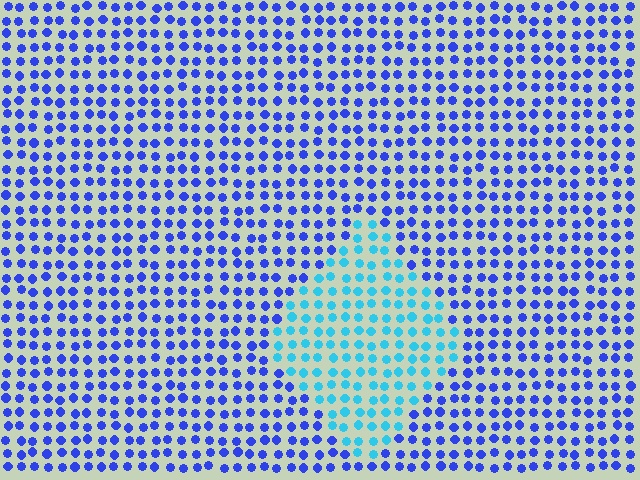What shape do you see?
I see a diamond.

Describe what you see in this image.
The image is filled with small blue elements in a uniform arrangement. A diamond-shaped region is visible where the elements are tinted to a slightly different hue, forming a subtle color boundary.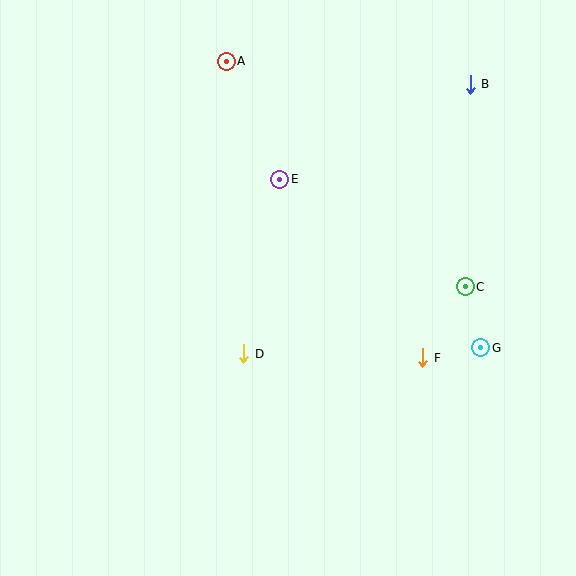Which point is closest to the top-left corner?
Point A is closest to the top-left corner.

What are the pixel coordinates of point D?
Point D is at (244, 354).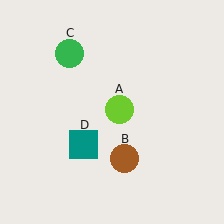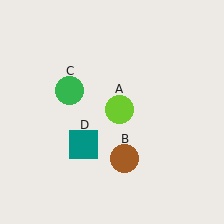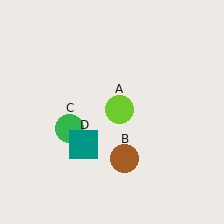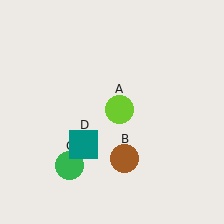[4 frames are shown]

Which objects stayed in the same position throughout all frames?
Lime circle (object A) and brown circle (object B) and teal square (object D) remained stationary.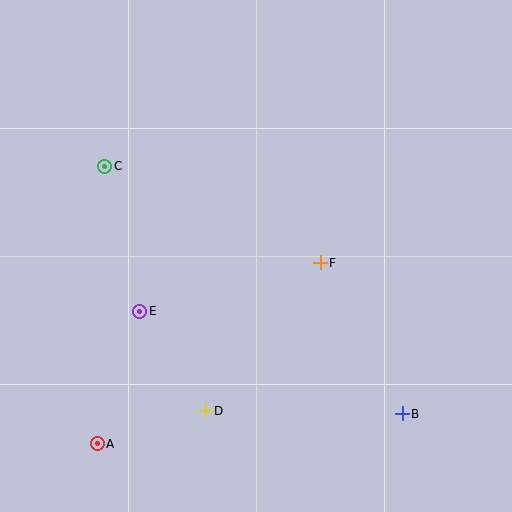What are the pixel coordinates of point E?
Point E is at (140, 311).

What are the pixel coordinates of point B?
Point B is at (402, 414).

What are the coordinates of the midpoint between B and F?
The midpoint between B and F is at (361, 338).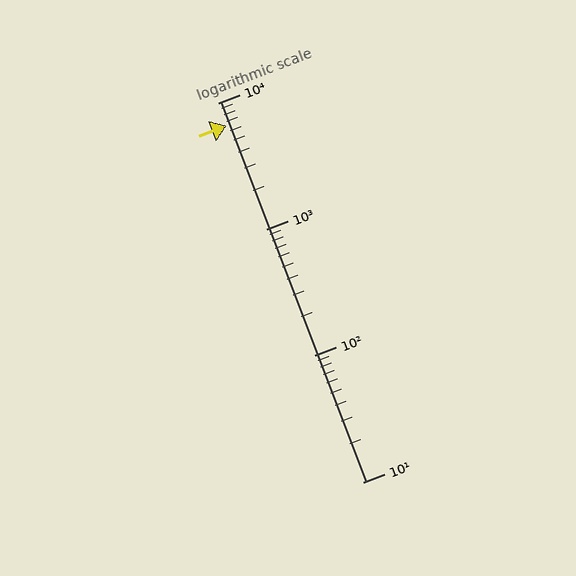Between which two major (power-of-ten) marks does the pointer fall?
The pointer is between 1000 and 10000.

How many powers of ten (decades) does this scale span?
The scale spans 3 decades, from 10 to 10000.